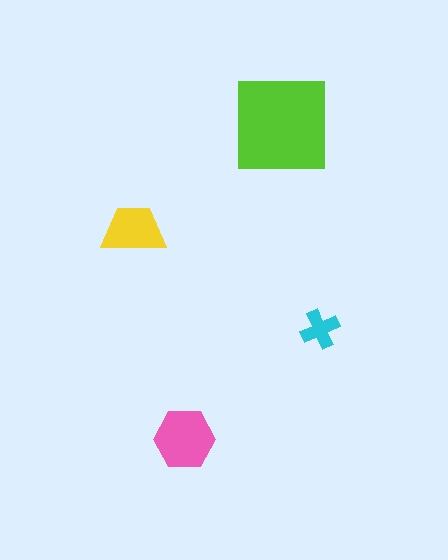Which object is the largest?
The lime square.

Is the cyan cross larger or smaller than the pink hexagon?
Smaller.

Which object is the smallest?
The cyan cross.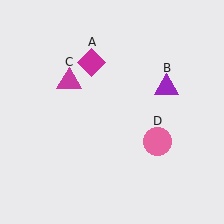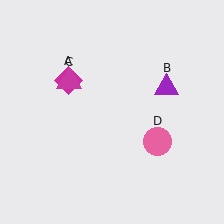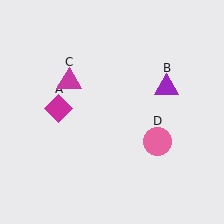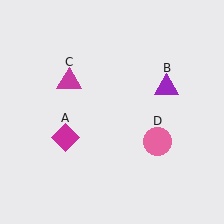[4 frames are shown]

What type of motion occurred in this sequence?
The magenta diamond (object A) rotated counterclockwise around the center of the scene.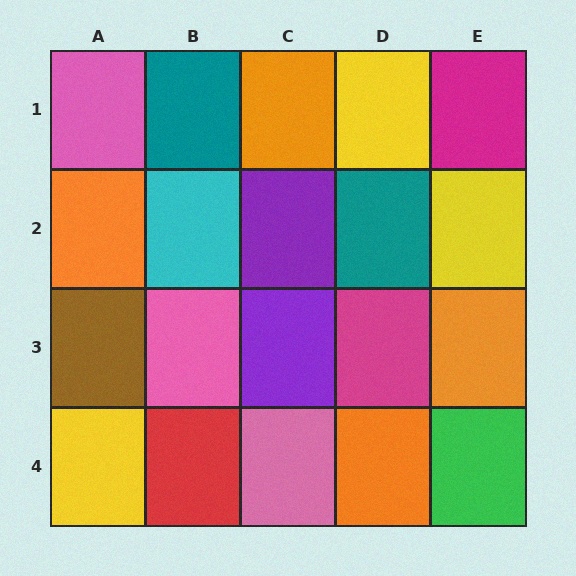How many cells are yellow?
3 cells are yellow.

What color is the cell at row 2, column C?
Purple.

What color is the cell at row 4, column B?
Red.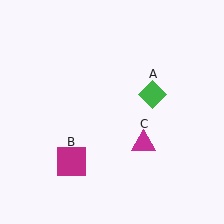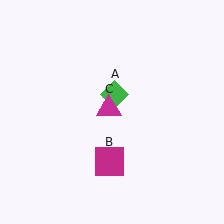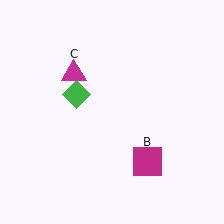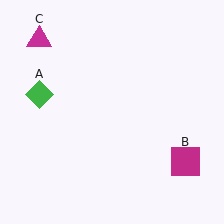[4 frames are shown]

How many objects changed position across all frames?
3 objects changed position: green diamond (object A), magenta square (object B), magenta triangle (object C).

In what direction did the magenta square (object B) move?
The magenta square (object B) moved right.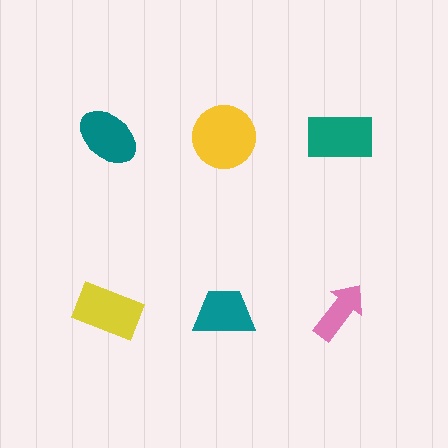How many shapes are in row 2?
3 shapes.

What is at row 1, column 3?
A teal rectangle.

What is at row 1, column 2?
A yellow circle.